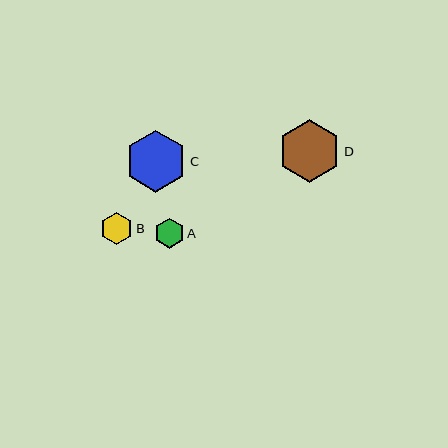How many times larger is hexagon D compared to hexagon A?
Hexagon D is approximately 2.1 times the size of hexagon A.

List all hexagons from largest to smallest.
From largest to smallest: D, C, B, A.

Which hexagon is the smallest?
Hexagon A is the smallest with a size of approximately 30 pixels.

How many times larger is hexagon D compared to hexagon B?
Hexagon D is approximately 2.0 times the size of hexagon B.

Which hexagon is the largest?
Hexagon D is the largest with a size of approximately 63 pixels.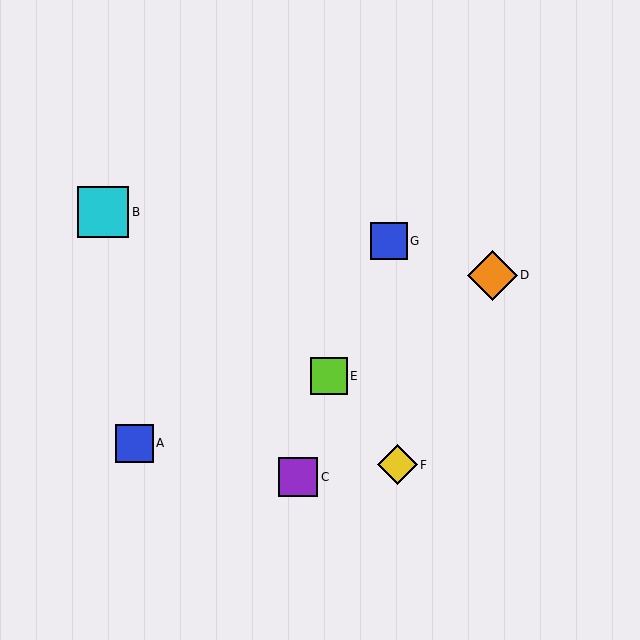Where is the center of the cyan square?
The center of the cyan square is at (103, 212).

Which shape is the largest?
The cyan square (labeled B) is the largest.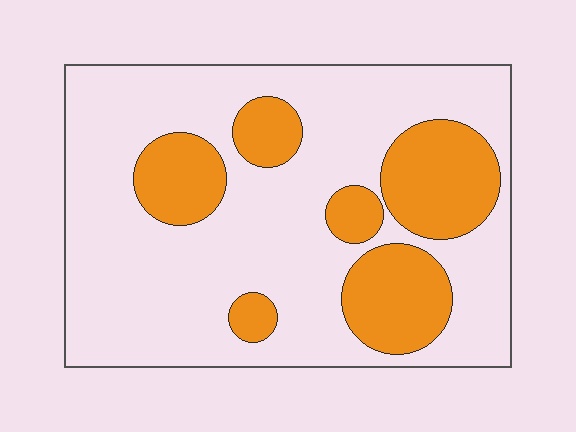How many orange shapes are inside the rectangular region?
6.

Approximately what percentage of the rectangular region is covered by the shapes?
Approximately 25%.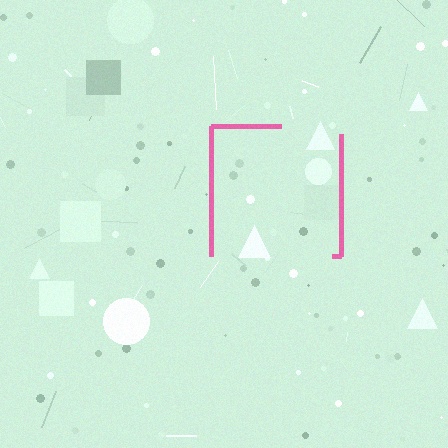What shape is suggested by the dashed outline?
The dashed outline suggests a square.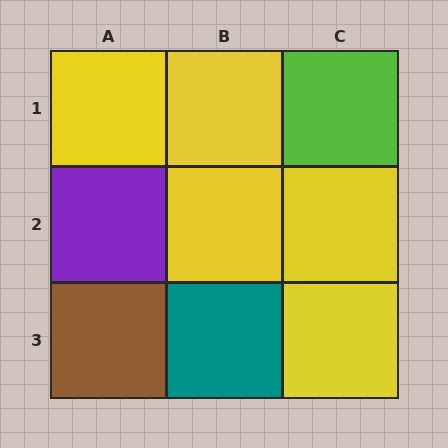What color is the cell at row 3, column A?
Brown.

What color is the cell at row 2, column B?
Yellow.